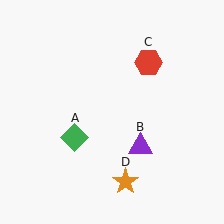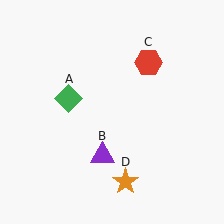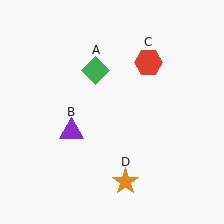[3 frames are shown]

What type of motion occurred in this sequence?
The green diamond (object A), purple triangle (object B) rotated clockwise around the center of the scene.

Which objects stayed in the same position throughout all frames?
Red hexagon (object C) and orange star (object D) remained stationary.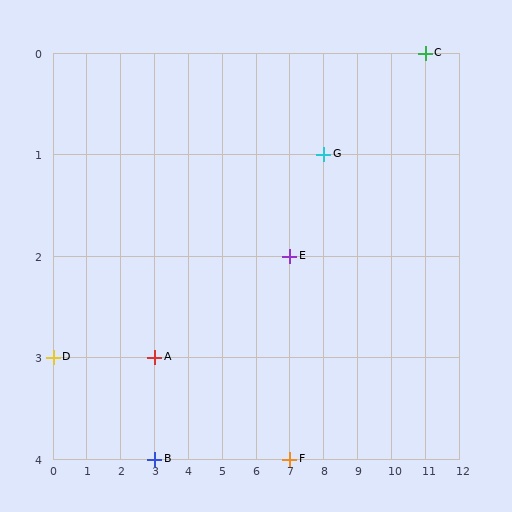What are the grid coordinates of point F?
Point F is at grid coordinates (7, 4).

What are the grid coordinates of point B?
Point B is at grid coordinates (3, 4).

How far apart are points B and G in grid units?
Points B and G are 5 columns and 3 rows apart (about 5.8 grid units diagonally).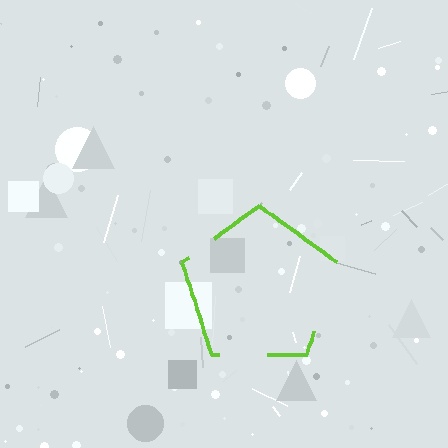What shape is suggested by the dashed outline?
The dashed outline suggests a pentagon.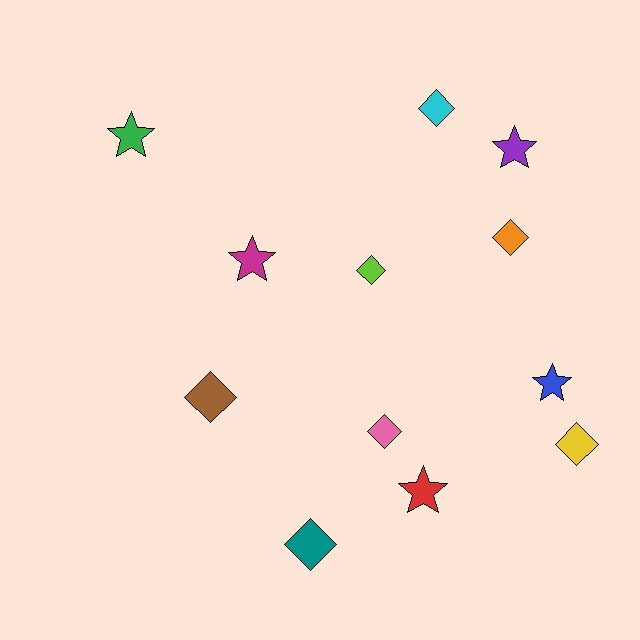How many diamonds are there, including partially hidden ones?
There are 7 diamonds.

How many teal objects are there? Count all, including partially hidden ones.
There is 1 teal object.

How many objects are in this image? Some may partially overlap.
There are 12 objects.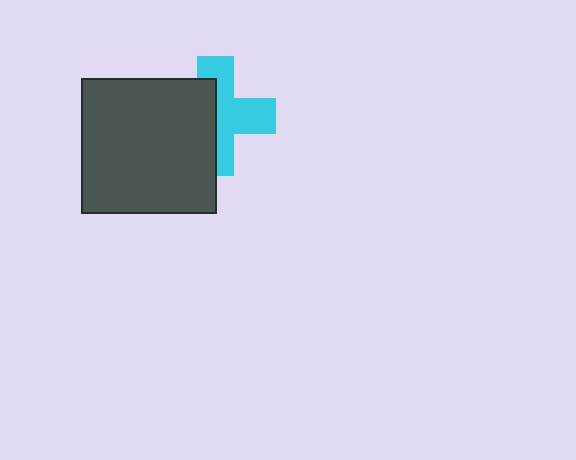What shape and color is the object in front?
The object in front is a dark gray square.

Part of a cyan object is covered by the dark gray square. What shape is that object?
It is a cross.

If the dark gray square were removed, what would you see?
You would see the complete cyan cross.